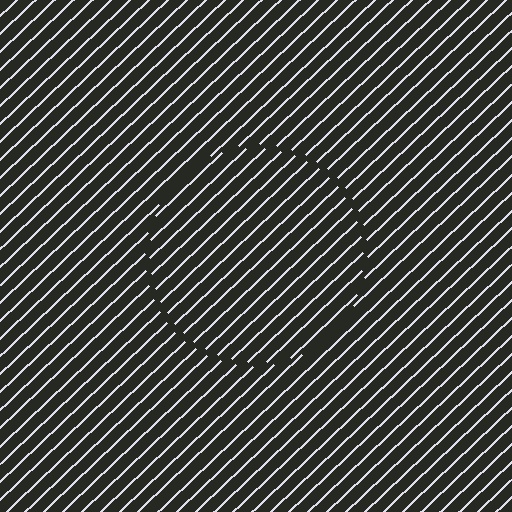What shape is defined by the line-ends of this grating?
An illusory circle. The interior of the shape contains the same grating, shifted by half a period — the contour is defined by the phase discontinuity where line-ends from the inner and outer gratings abut.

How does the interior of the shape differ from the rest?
The interior of the shape contains the same grating, shifted by half a period — the contour is defined by the phase discontinuity where line-ends from the inner and outer gratings abut.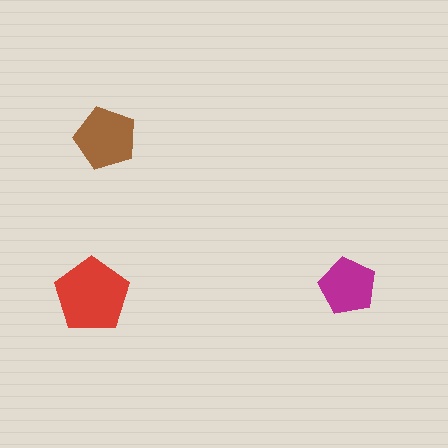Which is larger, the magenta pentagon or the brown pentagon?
The brown one.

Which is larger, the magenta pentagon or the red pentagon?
The red one.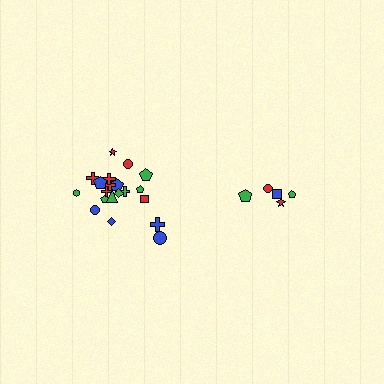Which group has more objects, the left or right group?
The left group.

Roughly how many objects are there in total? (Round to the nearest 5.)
Roughly 25 objects in total.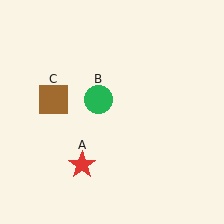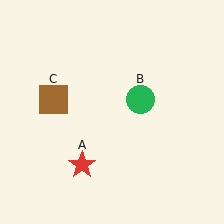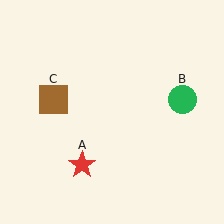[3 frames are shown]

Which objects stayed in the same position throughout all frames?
Red star (object A) and brown square (object C) remained stationary.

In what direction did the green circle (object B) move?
The green circle (object B) moved right.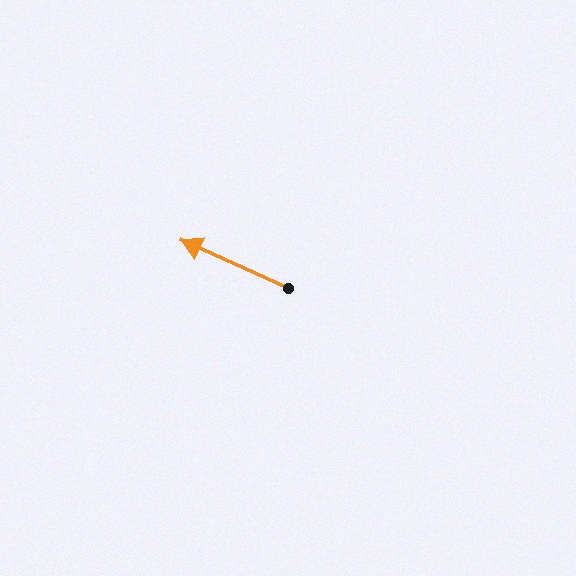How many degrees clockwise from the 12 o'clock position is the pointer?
Approximately 294 degrees.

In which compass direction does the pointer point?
Northwest.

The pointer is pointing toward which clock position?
Roughly 10 o'clock.